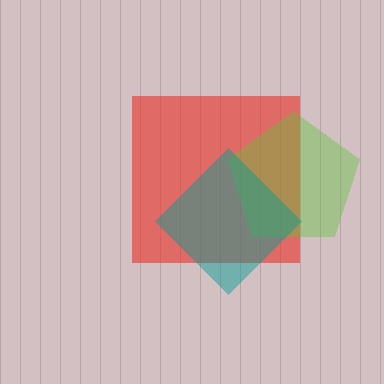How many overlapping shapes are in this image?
There are 3 overlapping shapes in the image.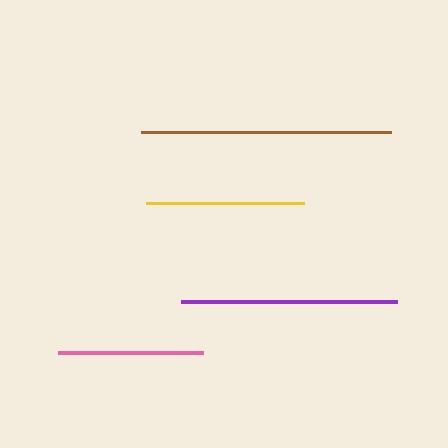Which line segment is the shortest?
The pink line is the shortest at approximately 145 pixels.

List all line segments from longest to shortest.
From longest to shortest: brown, purple, yellow, pink.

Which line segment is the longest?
The brown line is the longest at approximately 250 pixels.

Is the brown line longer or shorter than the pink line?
The brown line is longer than the pink line.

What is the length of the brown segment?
The brown segment is approximately 250 pixels long.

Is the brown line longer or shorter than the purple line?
The brown line is longer than the purple line.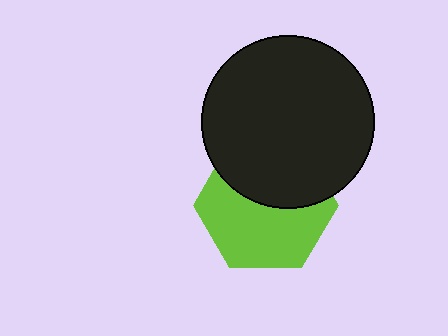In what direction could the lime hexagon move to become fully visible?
The lime hexagon could move down. That would shift it out from behind the black circle entirely.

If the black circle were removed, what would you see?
You would see the complete lime hexagon.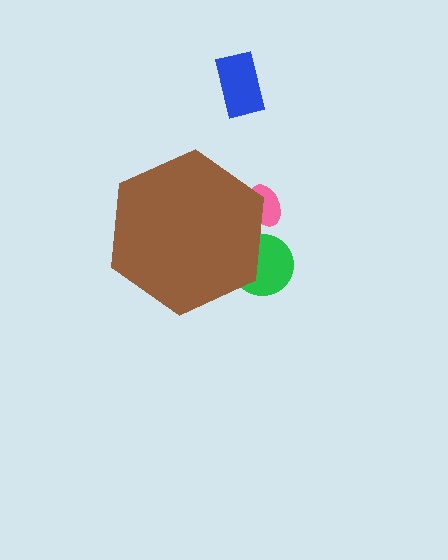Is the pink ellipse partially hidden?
Yes, the pink ellipse is partially hidden behind the brown hexagon.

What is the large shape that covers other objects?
A brown hexagon.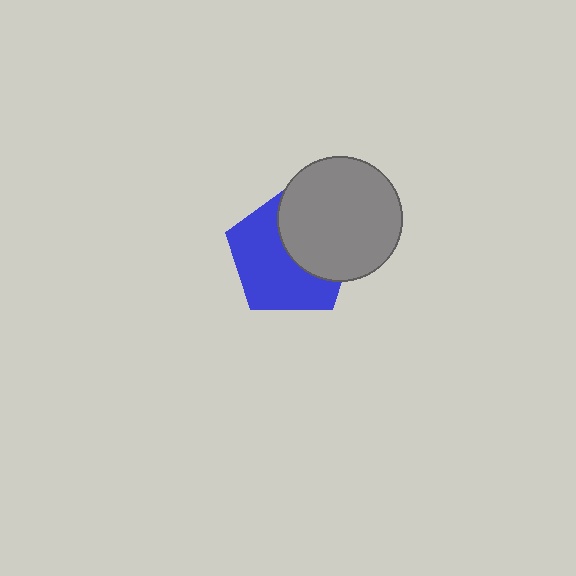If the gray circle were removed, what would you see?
You would see the complete blue pentagon.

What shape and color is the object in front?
The object in front is a gray circle.